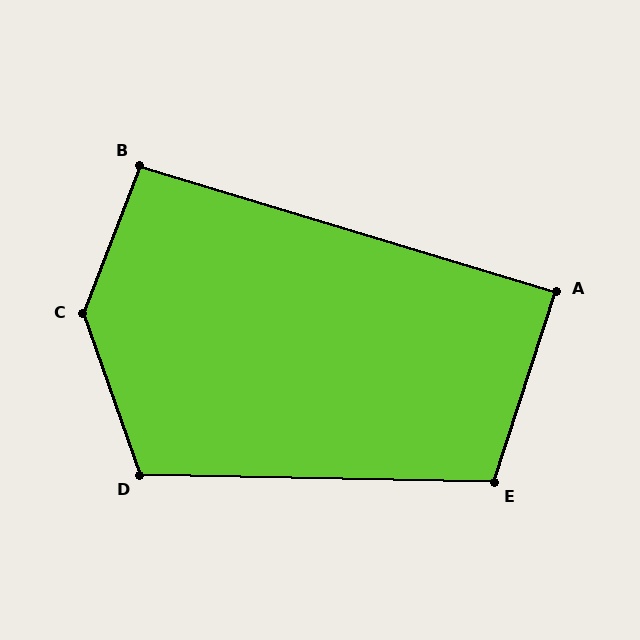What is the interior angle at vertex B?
Approximately 94 degrees (approximately right).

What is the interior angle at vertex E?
Approximately 107 degrees (obtuse).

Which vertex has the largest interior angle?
C, at approximately 139 degrees.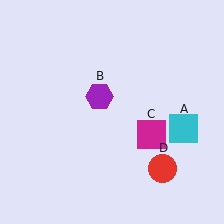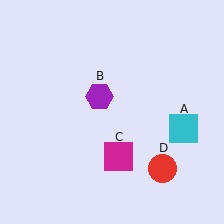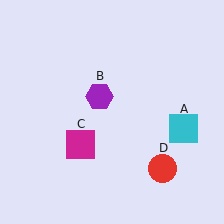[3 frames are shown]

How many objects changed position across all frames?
1 object changed position: magenta square (object C).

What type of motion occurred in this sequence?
The magenta square (object C) rotated clockwise around the center of the scene.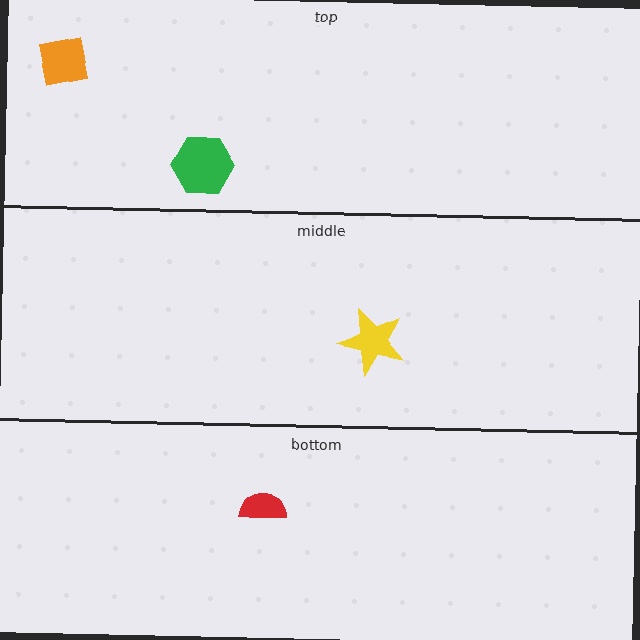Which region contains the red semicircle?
The bottom region.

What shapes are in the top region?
The green hexagon, the orange square.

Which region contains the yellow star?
The middle region.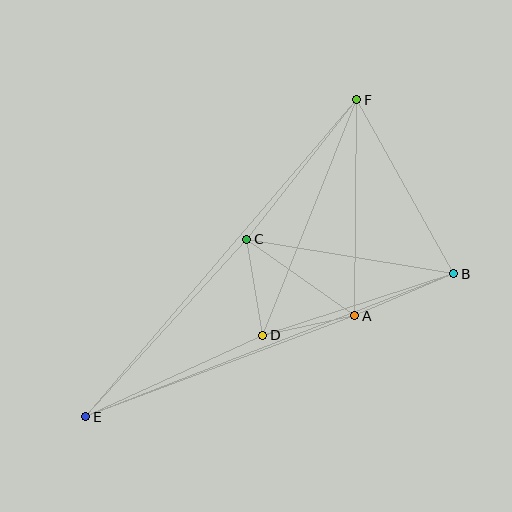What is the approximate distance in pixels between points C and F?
The distance between C and F is approximately 178 pixels.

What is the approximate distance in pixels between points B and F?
The distance between B and F is approximately 199 pixels.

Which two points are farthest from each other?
Points E and F are farthest from each other.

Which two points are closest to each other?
Points A and D are closest to each other.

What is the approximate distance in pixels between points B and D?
The distance between B and D is approximately 201 pixels.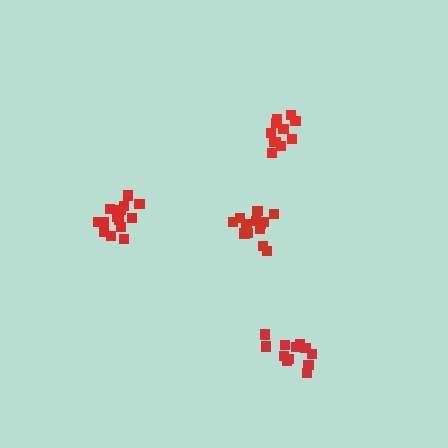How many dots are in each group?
Group 1: 14 dots, Group 2: 13 dots, Group 3: 12 dots, Group 4: 11 dots (50 total).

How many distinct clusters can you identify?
There are 4 distinct clusters.